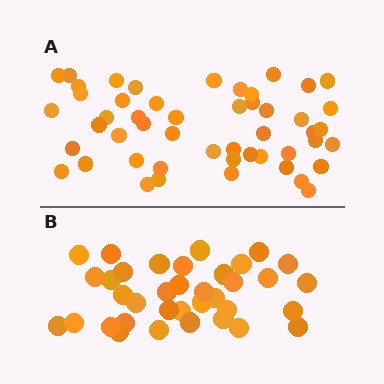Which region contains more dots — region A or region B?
Region A (the top region) has more dots.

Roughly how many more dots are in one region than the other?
Region A has approximately 15 more dots than region B.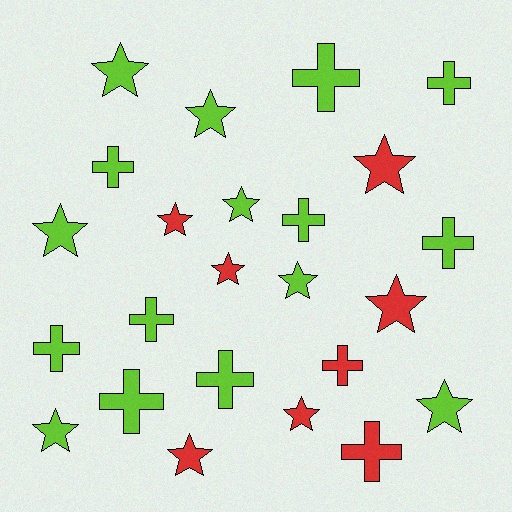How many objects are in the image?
There are 24 objects.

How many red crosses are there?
There are 2 red crosses.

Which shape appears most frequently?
Star, with 13 objects.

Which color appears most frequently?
Lime, with 16 objects.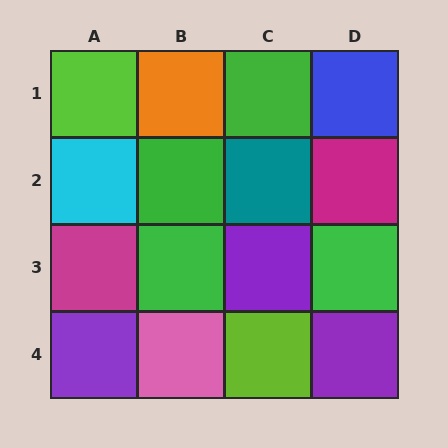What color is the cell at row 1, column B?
Orange.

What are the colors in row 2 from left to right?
Cyan, green, teal, magenta.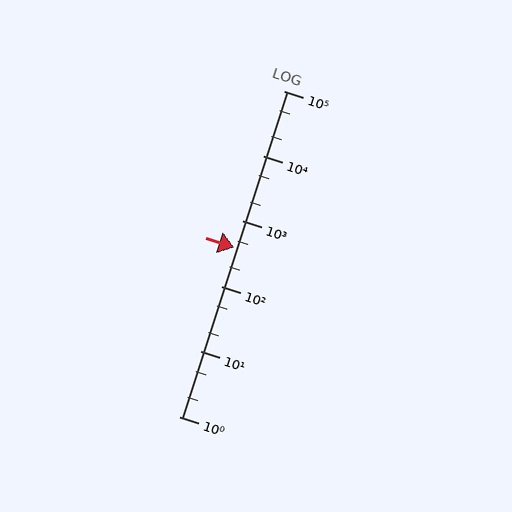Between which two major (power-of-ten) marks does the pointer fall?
The pointer is between 100 and 1000.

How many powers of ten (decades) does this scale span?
The scale spans 5 decades, from 1 to 100000.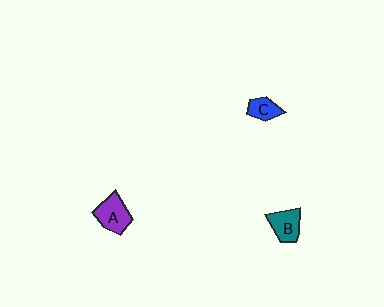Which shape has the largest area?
Shape A (purple).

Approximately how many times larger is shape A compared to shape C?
Approximately 1.7 times.